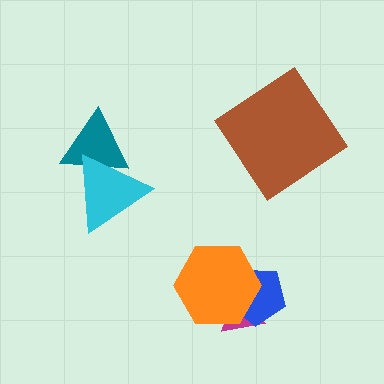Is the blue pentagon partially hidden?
Yes, it is partially covered by another shape.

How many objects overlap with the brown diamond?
0 objects overlap with the brown diamond.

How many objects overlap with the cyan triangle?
1 object overlaps with the cyan triangle.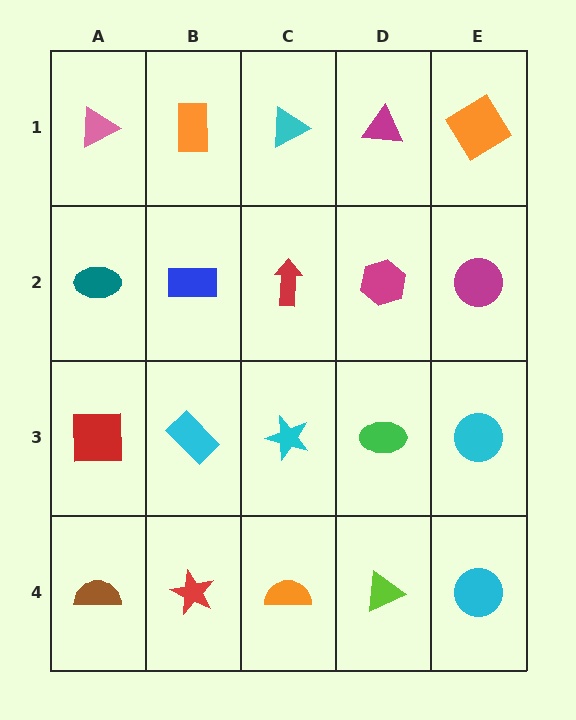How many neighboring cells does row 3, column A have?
3.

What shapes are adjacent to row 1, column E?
A magenta circle (row 2, column E), a magenta triangle (row 1, column D).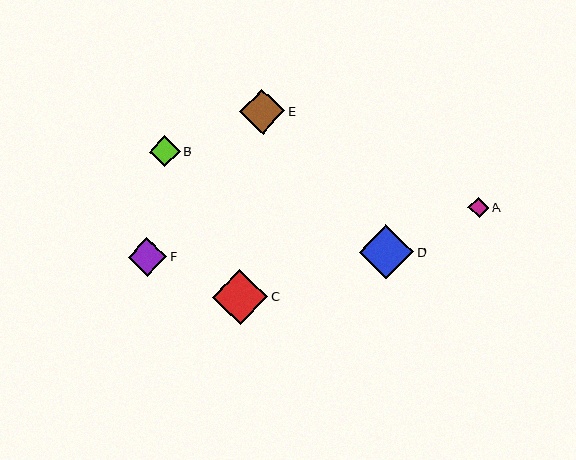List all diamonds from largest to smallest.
From largest to smallest: C, D, E, F, B, A.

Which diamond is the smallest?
Diamond A is the smallest with a size of approximately 20 pixels.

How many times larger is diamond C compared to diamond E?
Diamond C is approximately 1.2 times the size of diamond E.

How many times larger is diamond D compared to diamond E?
Diamond D is approximately 1.2 times the size of diamond E.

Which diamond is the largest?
Diamond C is the largest with a size of approximately 55 pixels.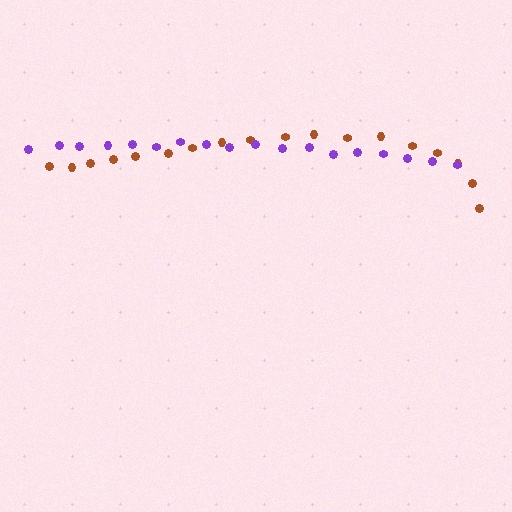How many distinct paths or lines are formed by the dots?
There are 2 distinct paths.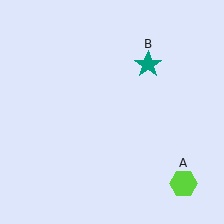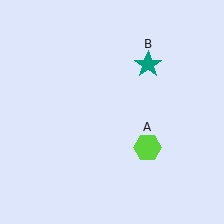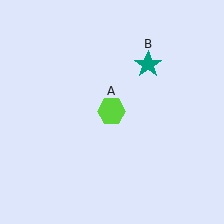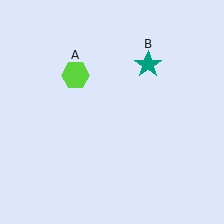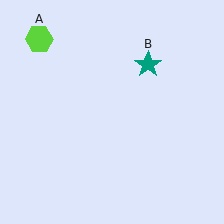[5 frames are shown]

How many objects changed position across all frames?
1 object changed position: lime hexagon (object A).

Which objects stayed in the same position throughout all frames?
Teal star (object B) remained stationary.